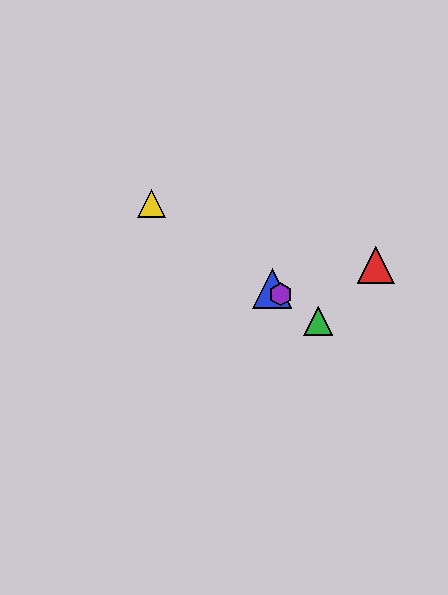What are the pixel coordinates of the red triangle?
The red triangle is at (376, 265).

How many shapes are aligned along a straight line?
4 shapes (the blue triangle, the green triangle, the yellow triangle, the purple hexagon) are aligned along a straight line.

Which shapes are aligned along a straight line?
The blue triangle, the green triangle, the yellow triangle, the purple hexagon are aligned along a straight line.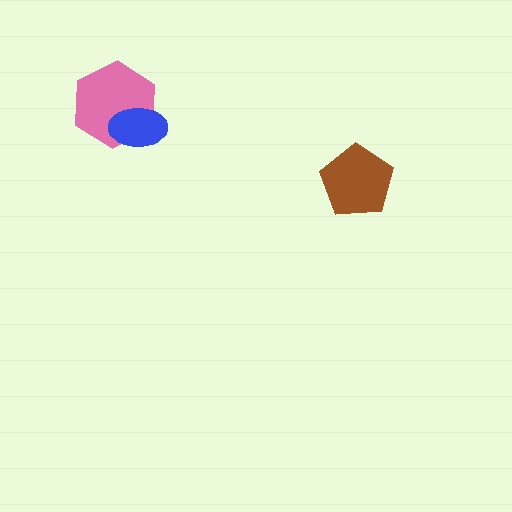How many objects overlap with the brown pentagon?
0 objects overlap with the brown pentagon.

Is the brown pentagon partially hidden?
No, no other shape covers it.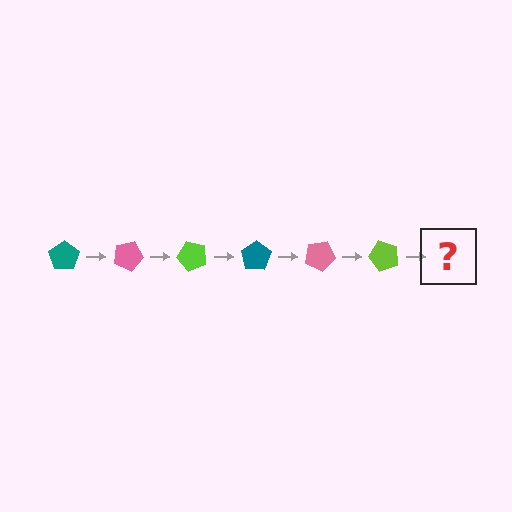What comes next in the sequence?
The next element should be a teal pentagon, rotated 150 degrees from the start.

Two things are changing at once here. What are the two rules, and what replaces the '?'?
The two rules are that it rotates 25 degrees each step and the color cycles through teal, pink, and lime. The '?' should be a teal pentagon, rotated 150 degrees from the start.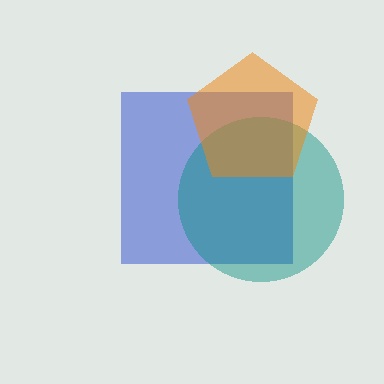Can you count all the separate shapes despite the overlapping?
Yes, there are 3 separate shapes.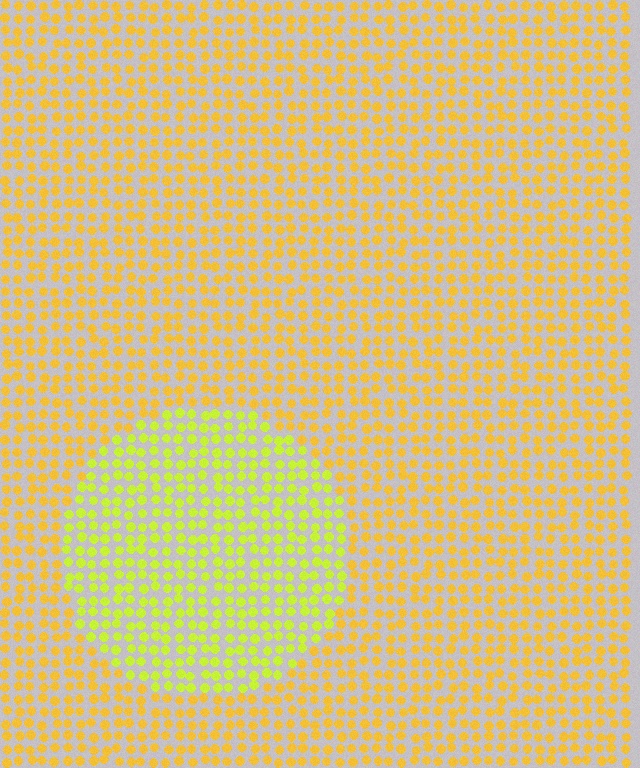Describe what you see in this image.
The image is filled with small yellow elements in a uniform arrangement. A circle-shaped region is visible where the elements are tinted to a slightly different hue, forming a subtle color boundary.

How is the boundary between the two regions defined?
The boundary is defined purely by a slight shift in hue (about 30 degrees). Spacing, size, and orientation are identical on both sides.